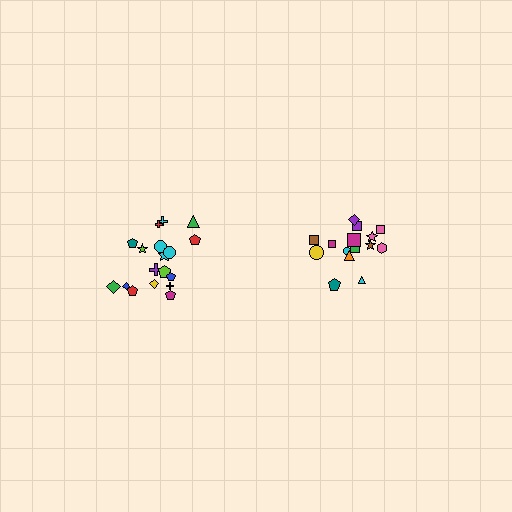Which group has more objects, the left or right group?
The left group.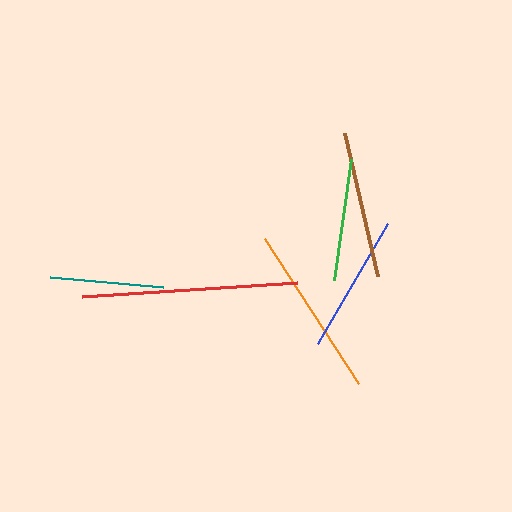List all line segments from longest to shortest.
From longest to shortest: red, orange, brown, blue, green, teal.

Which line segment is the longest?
The red line is the longest at approximately 215 pixels.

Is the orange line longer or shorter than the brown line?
The orange line is longer than the brown line.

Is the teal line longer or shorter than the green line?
The green line is longer than the teal line.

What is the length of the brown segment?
The brown segment is approximately 147 pixels long.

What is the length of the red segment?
The red segment is approximately 215 pixels long.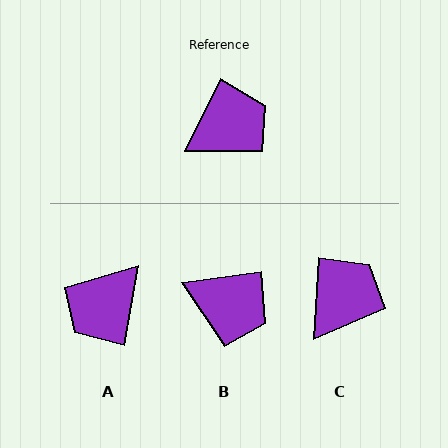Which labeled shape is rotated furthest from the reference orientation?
A, about 164 degrees away.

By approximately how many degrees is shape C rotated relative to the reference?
Approximately 23 degrees counter-clockwise.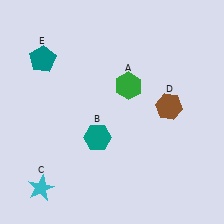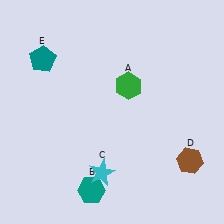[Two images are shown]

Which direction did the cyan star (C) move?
The cyan star (C) moved right.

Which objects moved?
The objects that moved are: the teal hexagon (B), the cyan star (C), the brown hexagon (D).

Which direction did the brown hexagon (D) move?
The brown hexagon (D) moved down.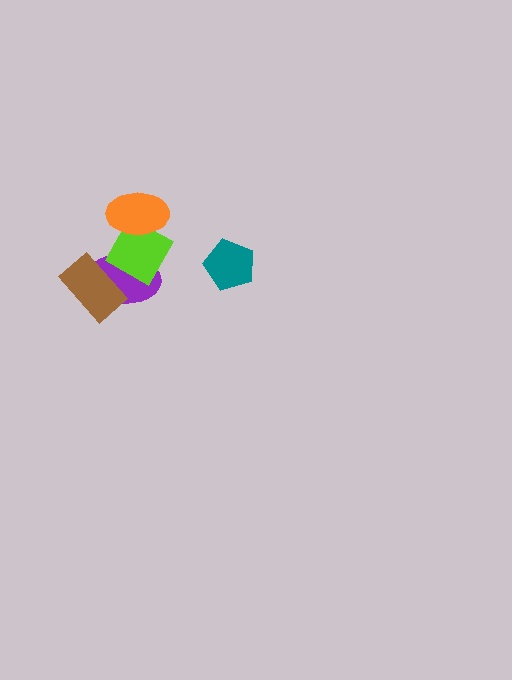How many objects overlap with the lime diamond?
3 objects overlap with the lime diamond.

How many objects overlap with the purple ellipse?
2 objects overlap with the purple ellipse.